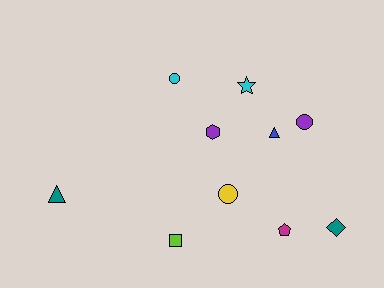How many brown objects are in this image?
There are no brown objects.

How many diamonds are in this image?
There is 1 diamond.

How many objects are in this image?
There are 10 objects.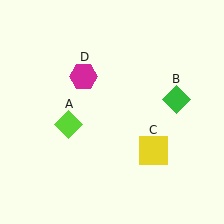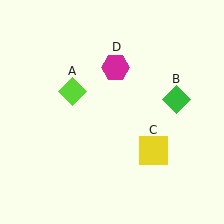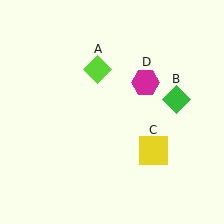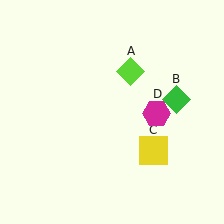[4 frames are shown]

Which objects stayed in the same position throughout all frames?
Green diamond (object B) and yellow square (object C) remained stationary.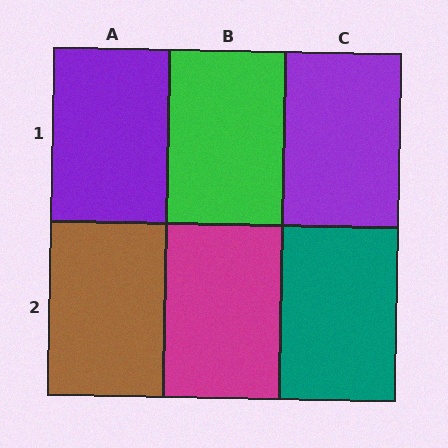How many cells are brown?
1 cell is brown.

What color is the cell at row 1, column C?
Purple.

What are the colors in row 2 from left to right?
Brown, magenta, teal.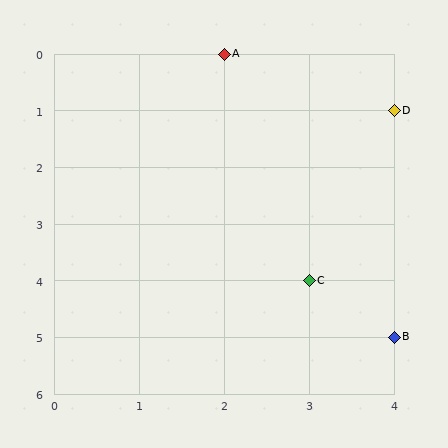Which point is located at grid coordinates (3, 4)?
Point C is at (3, 4).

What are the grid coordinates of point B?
Point B is at grid coordinates (4, 5).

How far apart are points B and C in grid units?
Points B and C are 1 column and 1 row apart (about 1.4 grid units diagonally).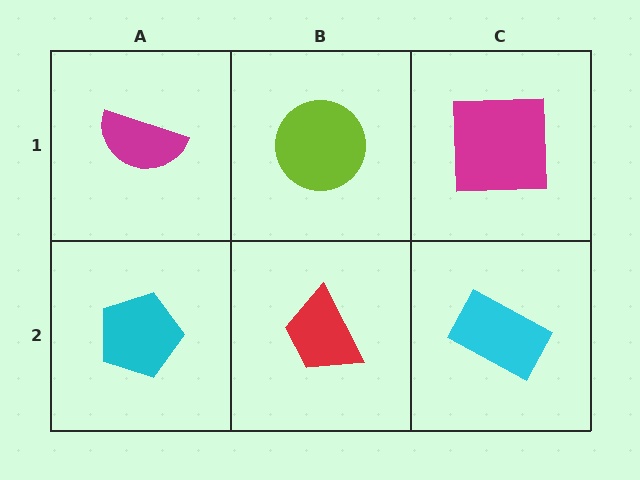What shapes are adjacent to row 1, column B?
A red trapezoid (row 2, column B), a magenta semicircle (row 1, column A), a magenta square (row 1, column C).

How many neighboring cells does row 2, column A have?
2.